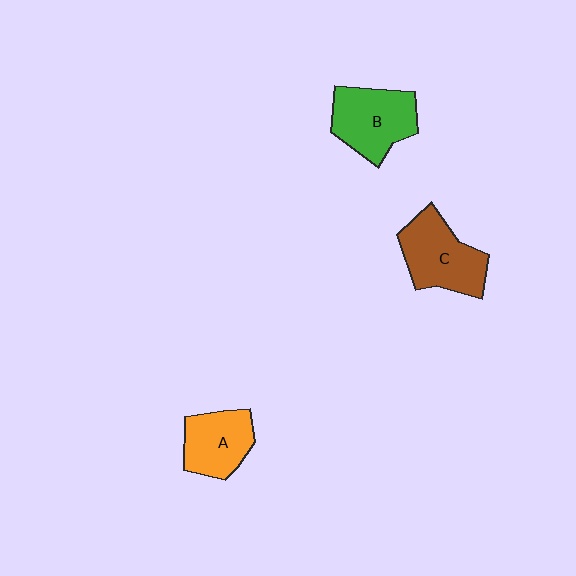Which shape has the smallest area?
Shape A (orange).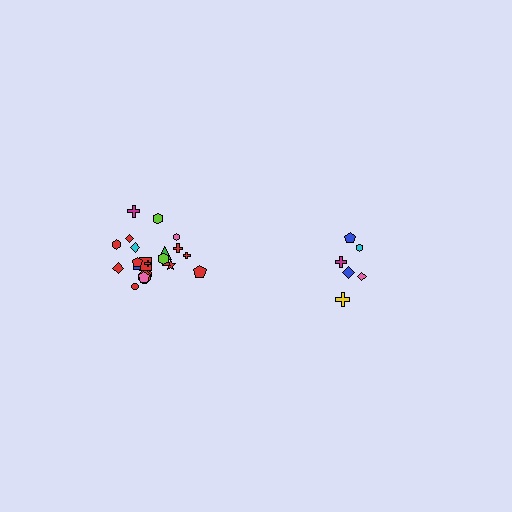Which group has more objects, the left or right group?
The left group.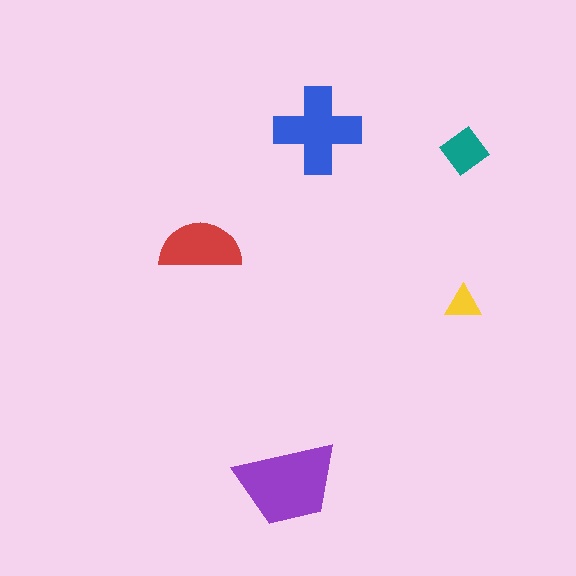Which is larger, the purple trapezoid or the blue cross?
The purple trapezoid.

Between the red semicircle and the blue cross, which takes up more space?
The blue cross.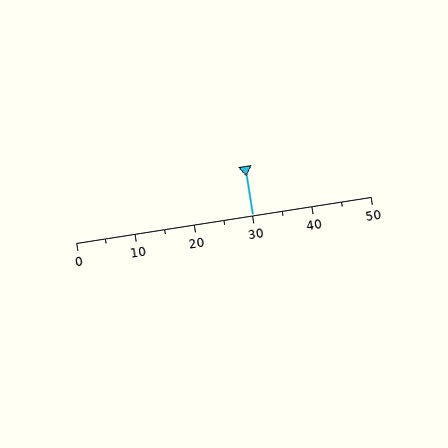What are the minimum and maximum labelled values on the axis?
The axis runs from 0 to 50.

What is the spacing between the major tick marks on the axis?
The major ticks are spaced 10 apart.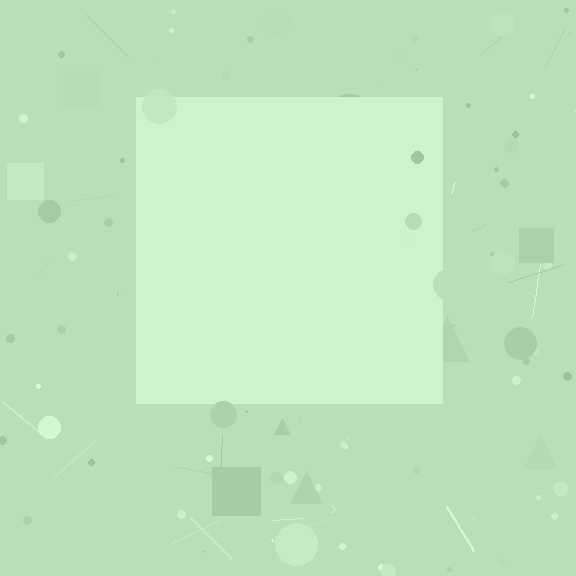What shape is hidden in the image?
A square is hidden in the image.